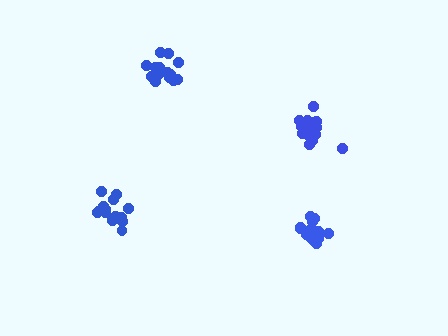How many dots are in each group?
Group 1: 17 dots, Group 2: 18 dots, Group 3: 14 dots, Group 4: 17 dots (66 total).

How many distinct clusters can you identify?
There are 4 distinct clusters.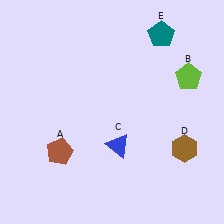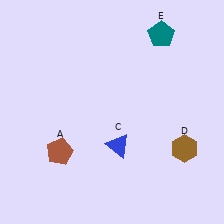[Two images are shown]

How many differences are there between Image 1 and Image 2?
There is 1 difference between the two images.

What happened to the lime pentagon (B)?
The lime pentagon (B) was removed in Image 2. It was in the top-right area of Image 1.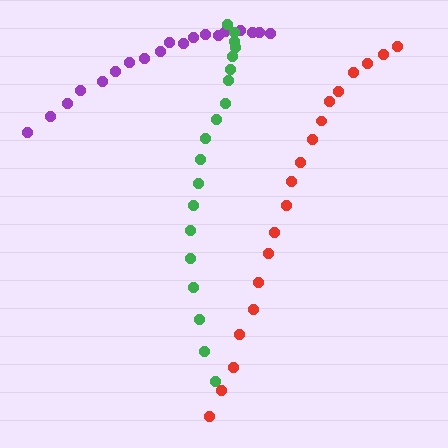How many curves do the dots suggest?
There are 3 distinct paths.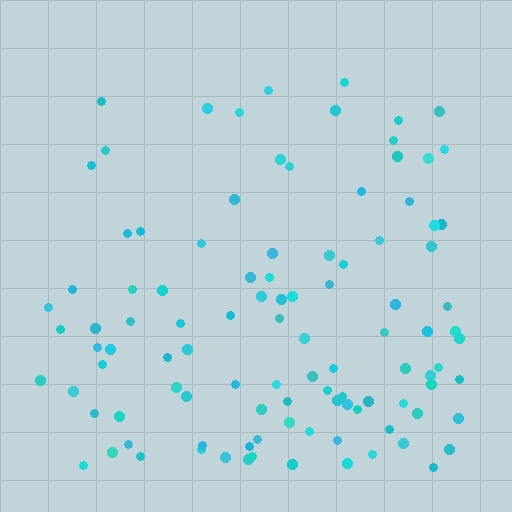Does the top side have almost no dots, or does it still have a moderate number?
Still a moderate number, just noticeably fewer than the bottom.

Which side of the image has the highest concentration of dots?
The bottom.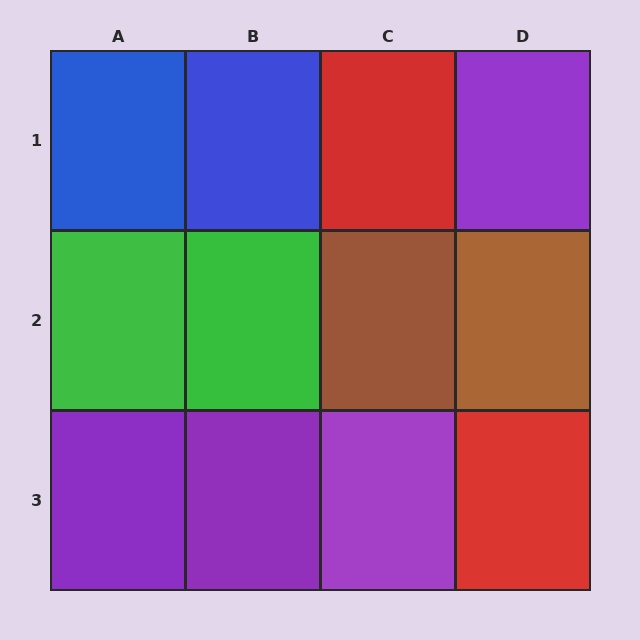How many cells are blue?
2 cells are blue.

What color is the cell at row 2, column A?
Green.